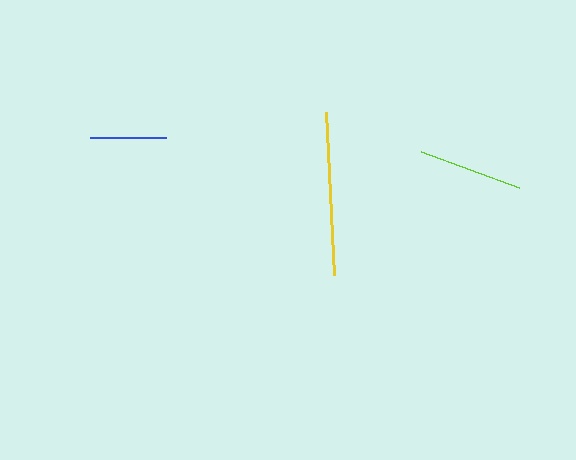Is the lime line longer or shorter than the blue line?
The lime line is longer than the blue line.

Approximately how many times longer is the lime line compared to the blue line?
The lime line is approximately 1.4 times the length of the blue line.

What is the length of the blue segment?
The blue segment is approximately 76 pixels long.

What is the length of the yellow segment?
The yellow segment is approximately 164 pixels long.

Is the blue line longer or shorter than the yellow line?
The yellow line is longer than the blue line.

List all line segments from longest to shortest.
From longest to shortest: yellow, lime, blue.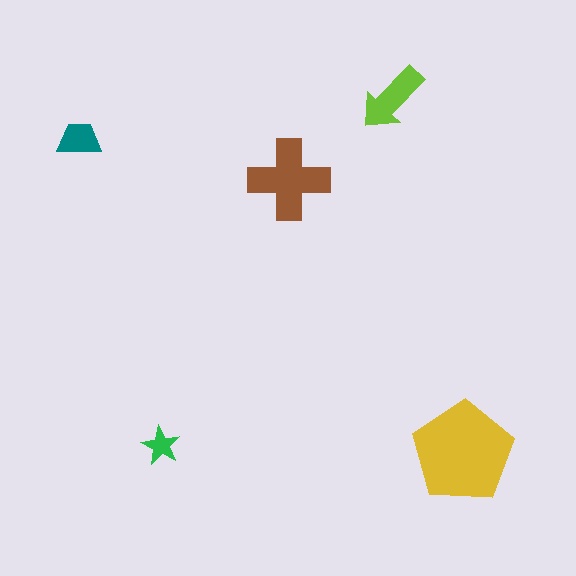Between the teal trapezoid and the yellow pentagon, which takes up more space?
The yellow pentagon.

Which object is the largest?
The yellow pentagon.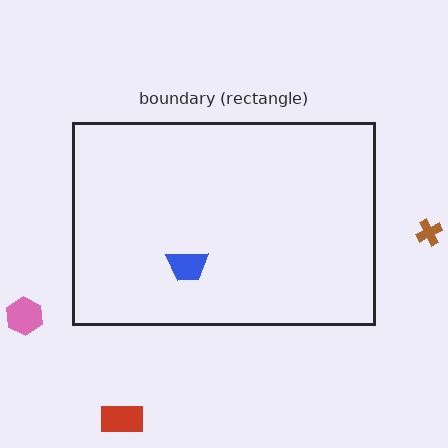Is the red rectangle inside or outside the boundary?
Outside.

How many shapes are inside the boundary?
1 inside, 3 outside.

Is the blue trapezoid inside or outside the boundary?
Inside.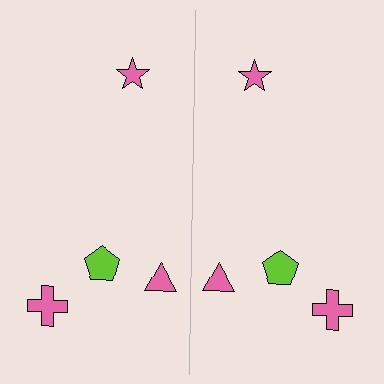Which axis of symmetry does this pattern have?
The pattern has a vertical axis of symmetry running through the center of the image.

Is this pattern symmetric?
Yes, this pattern has bilateral (reflection) symmetry.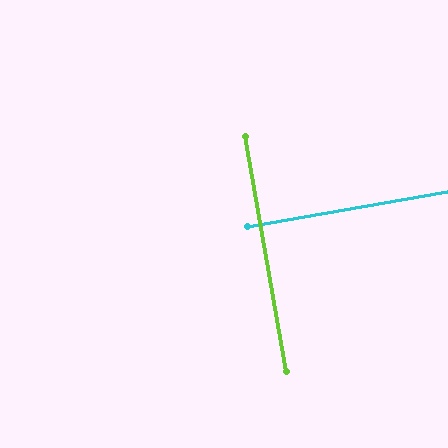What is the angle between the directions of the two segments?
Approximately 90 degrees.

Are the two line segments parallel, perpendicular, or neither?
Perpendicular — they meet at approximately 90°.